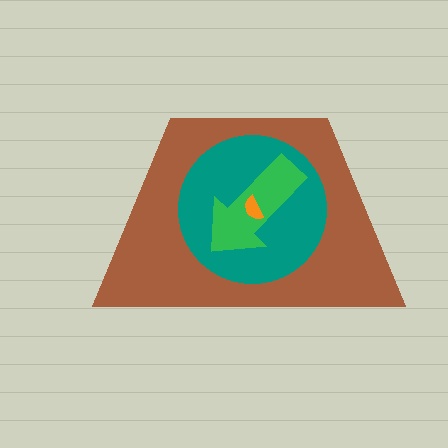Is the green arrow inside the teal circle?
Yes.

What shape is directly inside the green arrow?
The orange semicircle.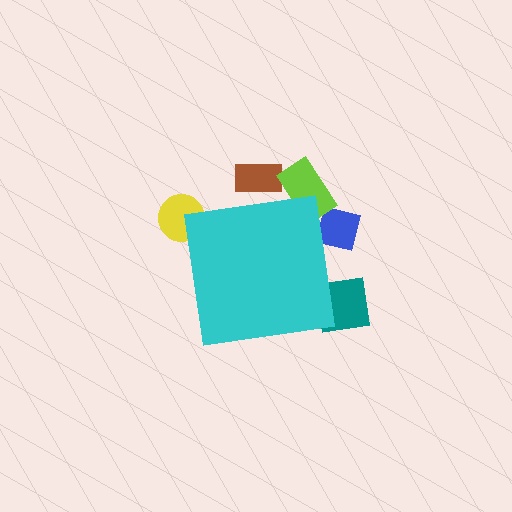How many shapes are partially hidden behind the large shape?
5 shapes are partially hidden.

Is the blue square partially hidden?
Yes, the blue square is partially hidden behind the cyan square.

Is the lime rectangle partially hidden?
Yes, the lime rectangle is partially hidden behind the cyan square.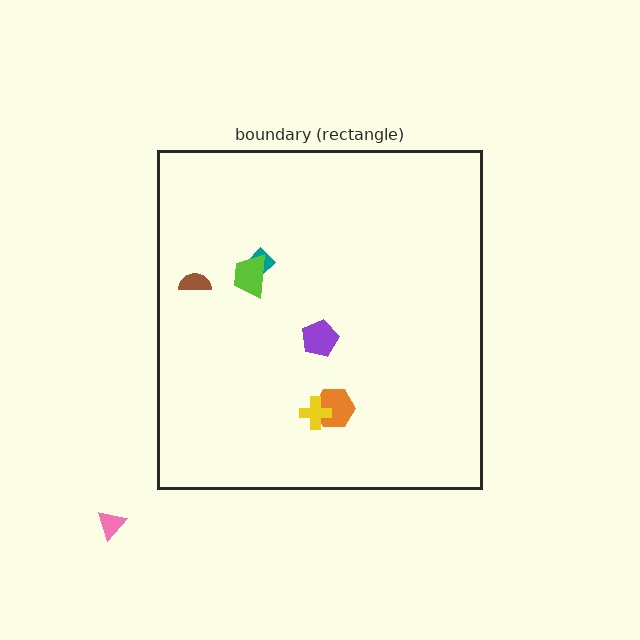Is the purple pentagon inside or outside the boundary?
Inside.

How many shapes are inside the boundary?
6 inside, 1 outside.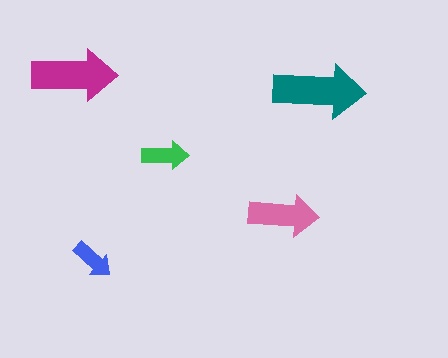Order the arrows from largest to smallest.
the teal one, the magenta one, the pink one, the green one, the blue one.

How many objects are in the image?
There are 5 objects in the image.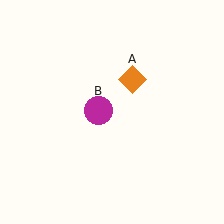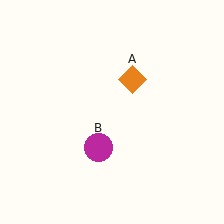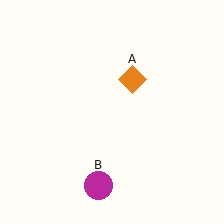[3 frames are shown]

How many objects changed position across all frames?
1 object changed position: magenta circle (object B).